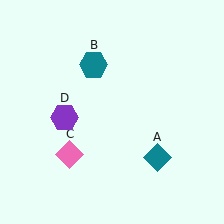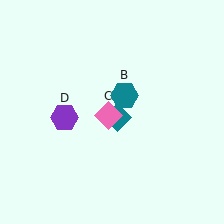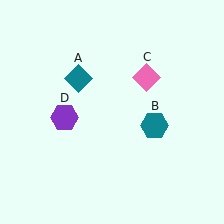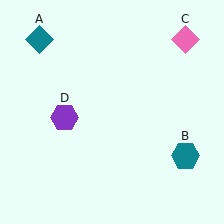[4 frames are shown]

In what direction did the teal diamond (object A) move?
The teal diamond (object A) moved up and to the left.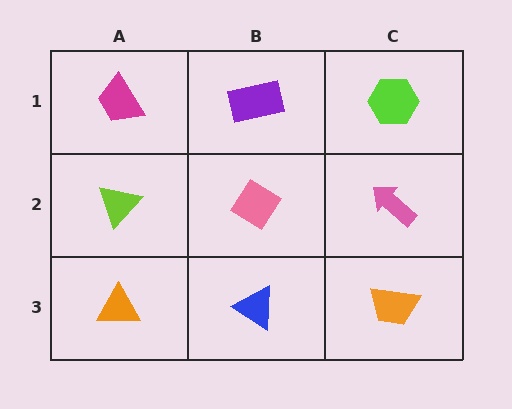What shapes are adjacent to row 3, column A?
A lime triangle (row 2, column A), a blue triangle (row 3, column B).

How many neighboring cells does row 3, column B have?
3.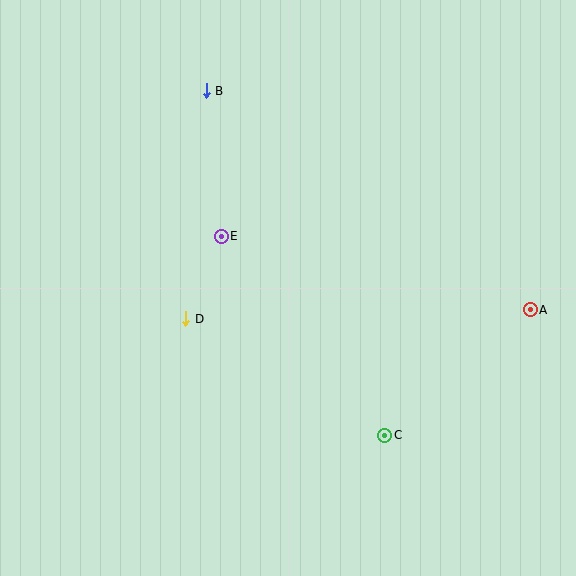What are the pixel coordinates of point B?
Point B is at (206, 91).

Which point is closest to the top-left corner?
Point B is closest to the top-left corner.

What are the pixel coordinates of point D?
Point D is at (186, 319).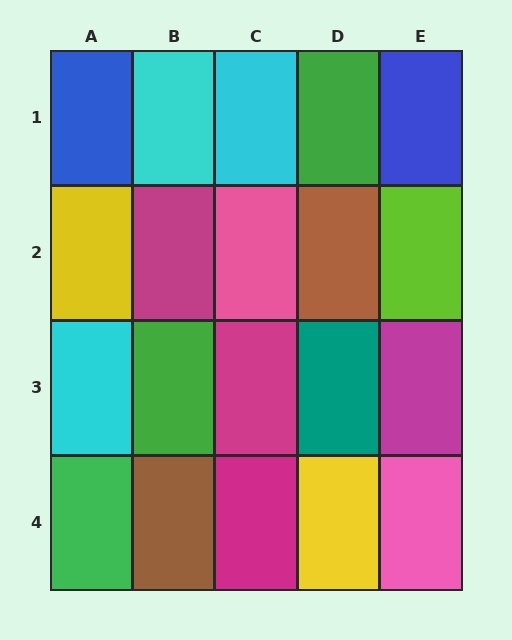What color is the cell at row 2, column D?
Brown.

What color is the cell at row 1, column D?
Green.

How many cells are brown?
2 cells are brown.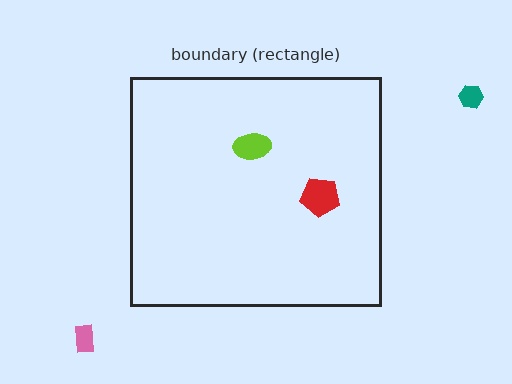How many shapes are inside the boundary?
2 inside, 2 outside.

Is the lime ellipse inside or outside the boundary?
Inside.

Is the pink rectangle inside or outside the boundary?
Outside.